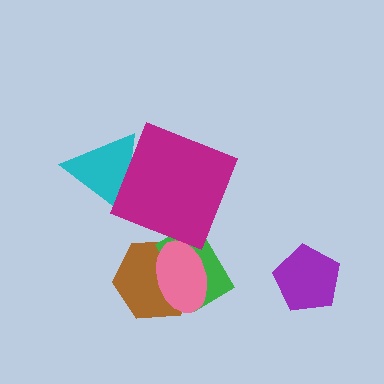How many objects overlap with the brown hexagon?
2 objects overlap with the brown hexagon.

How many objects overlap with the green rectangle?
2 objects overlap with the green rectangle.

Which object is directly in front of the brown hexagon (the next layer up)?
The green rectangle is directly in front of the brown hexagon.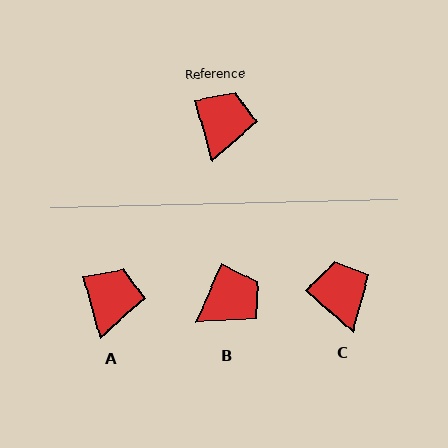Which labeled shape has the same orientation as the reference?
A.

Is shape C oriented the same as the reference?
No, it is off by about 33 degrees.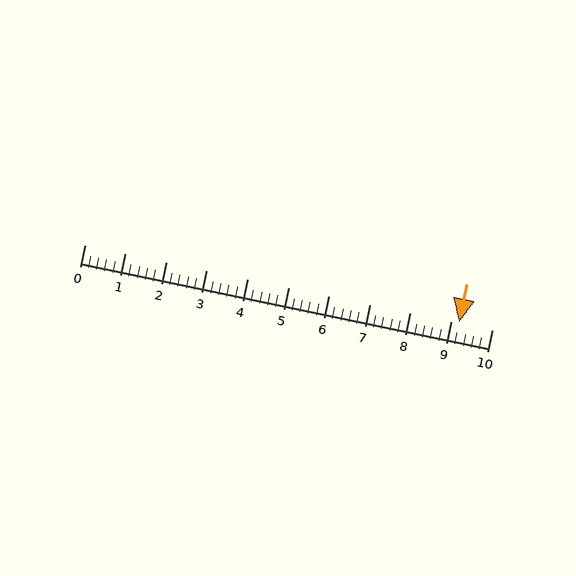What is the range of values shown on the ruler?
The ruler shows values from 0 to 10.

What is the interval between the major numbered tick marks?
The major tick marks are spaced 1 units apart.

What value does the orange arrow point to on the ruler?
The orange arrow points to approximately 9.2.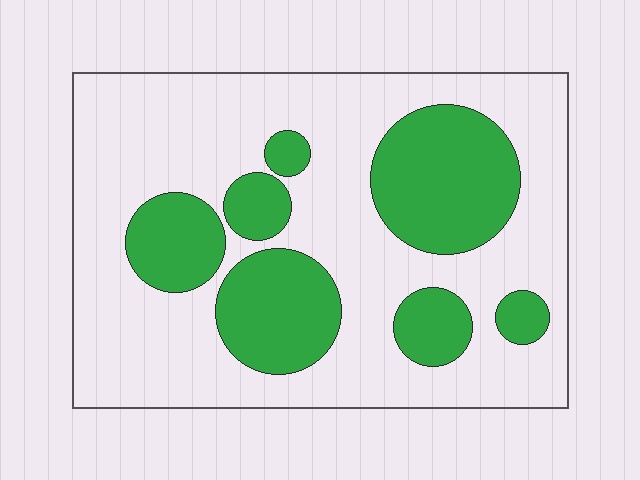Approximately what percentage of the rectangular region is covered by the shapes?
Approximately 30%.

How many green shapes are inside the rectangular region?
7.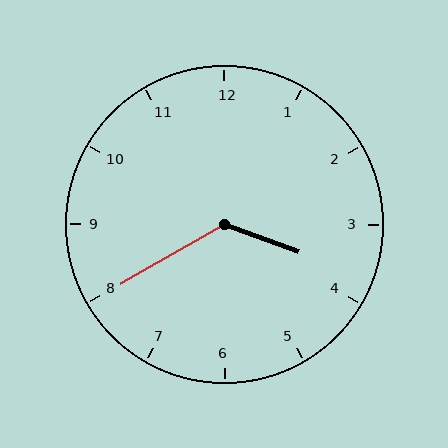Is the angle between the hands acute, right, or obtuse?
It is obtuse.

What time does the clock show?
3:40.